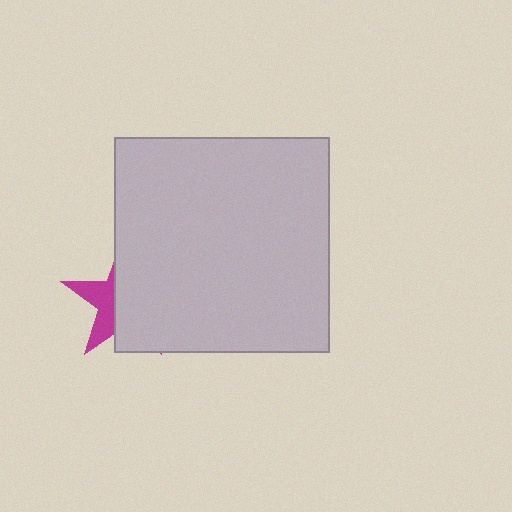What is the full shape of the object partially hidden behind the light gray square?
The partially hidden object is a magenta star.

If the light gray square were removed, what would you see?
You would see the complete magenta star.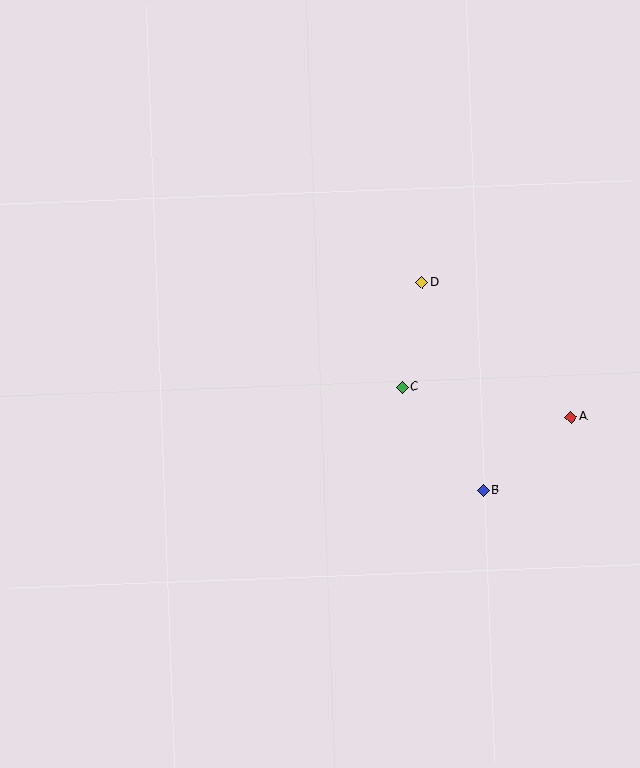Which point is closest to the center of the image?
Point C at (402, 387) is closest to the center.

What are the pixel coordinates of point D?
Point D is at (422, 282).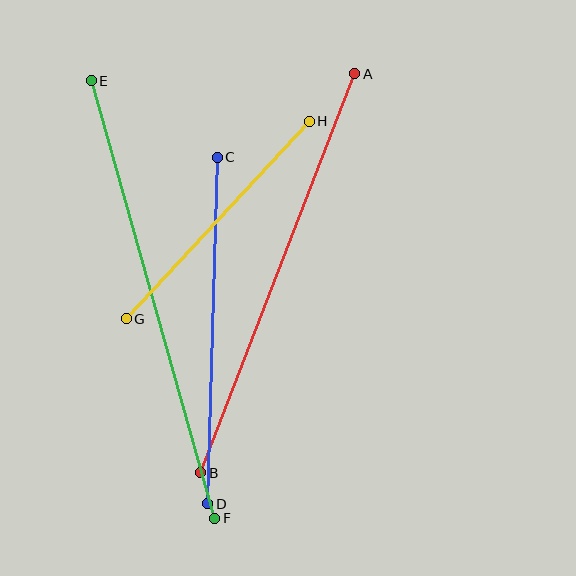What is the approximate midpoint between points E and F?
The midpoint is at approximately (153, 299) pixels.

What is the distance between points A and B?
The distance is approximately 428 pixels.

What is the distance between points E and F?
The distance is approximately 455 pixels.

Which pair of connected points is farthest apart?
Points E and F are farthest apart.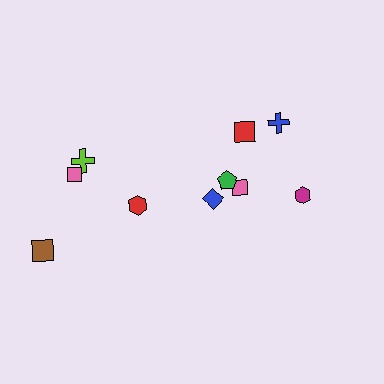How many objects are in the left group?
There are 4 objects.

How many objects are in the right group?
There are 6 objects.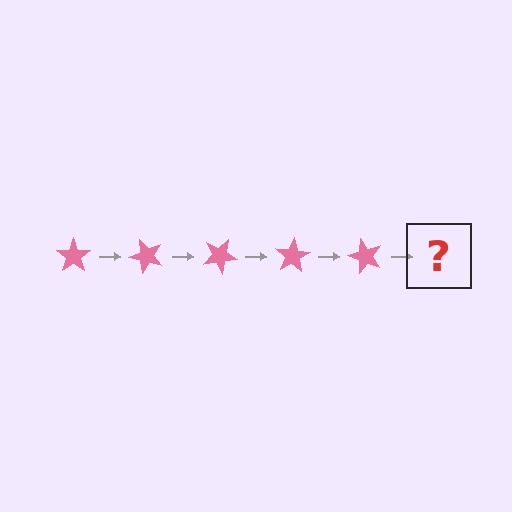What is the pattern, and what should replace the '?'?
The pattern is that the star rotates 50 degrees each step. The '?' should be a pink star rotated 250 degrees.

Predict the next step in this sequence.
The next step is a pink star rotated 250 degrees.